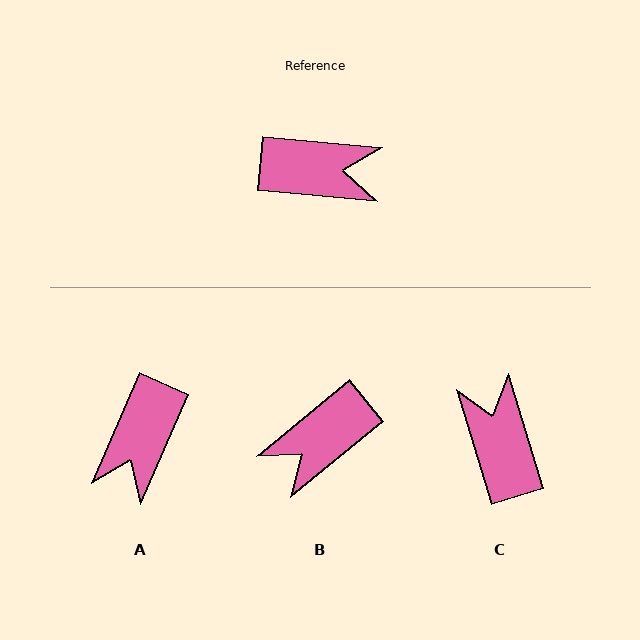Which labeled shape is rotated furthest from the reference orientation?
B, about 136 degrees away.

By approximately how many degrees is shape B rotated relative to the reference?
Approximately 136 degrees clockwise.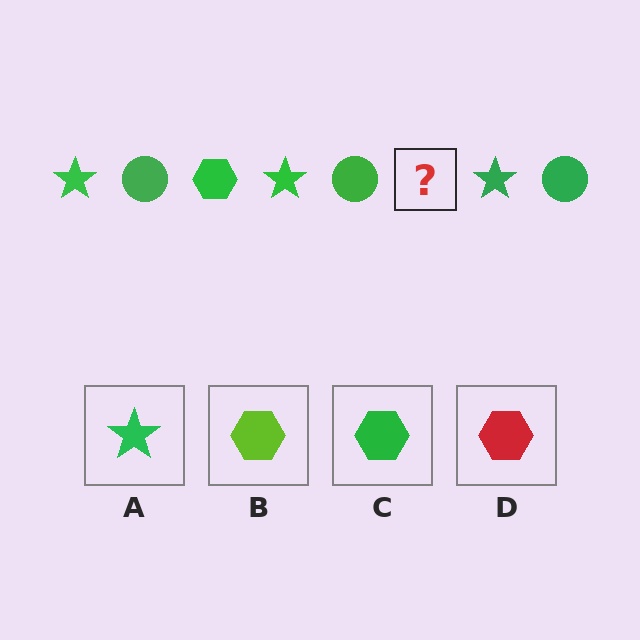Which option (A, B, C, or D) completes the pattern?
C.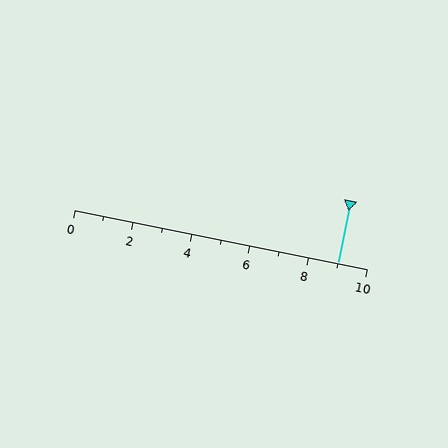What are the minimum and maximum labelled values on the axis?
The axis runs from 0 to 10.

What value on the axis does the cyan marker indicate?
The marker indicates approximately 9.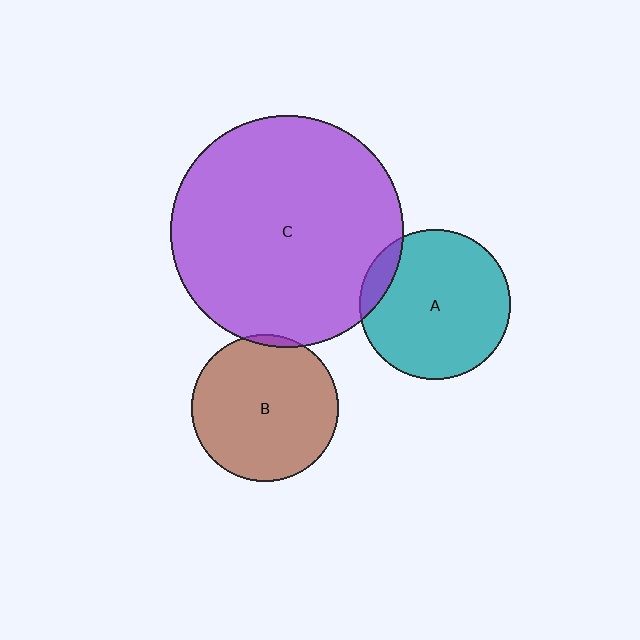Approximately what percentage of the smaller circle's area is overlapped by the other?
Approximately 10%.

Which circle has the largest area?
Circle C (purple).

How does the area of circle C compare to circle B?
Approximately 2.5 times.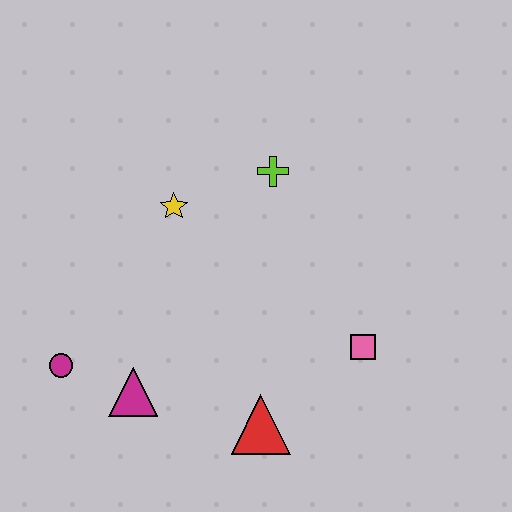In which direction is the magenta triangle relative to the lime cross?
The magenta triangle is below the lime cross.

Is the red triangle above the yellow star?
No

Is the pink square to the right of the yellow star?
Yes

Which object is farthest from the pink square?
The magenta circle is farthest from the pink square.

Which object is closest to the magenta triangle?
The magenta circle is closest to the magenta triangle.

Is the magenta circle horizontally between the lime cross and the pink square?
No